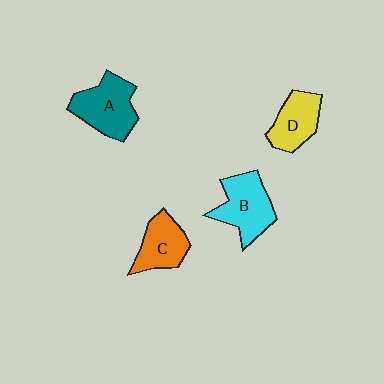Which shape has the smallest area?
Shape D (yellow).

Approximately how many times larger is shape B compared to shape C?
Approximately 1.3 times.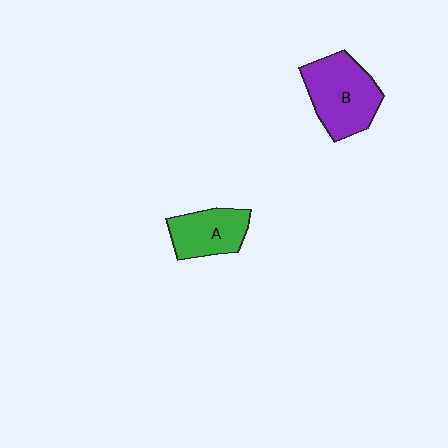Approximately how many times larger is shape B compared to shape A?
Approximately 1.4 times.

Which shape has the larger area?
Shape B (purple).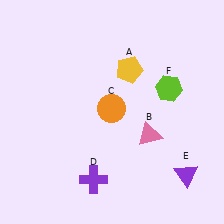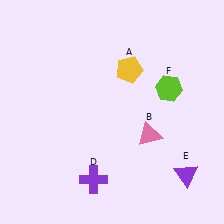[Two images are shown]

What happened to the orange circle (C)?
The orange circle (C) was removed in Image 2. It was in the top-left area of Image 1.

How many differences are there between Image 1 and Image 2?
There is 1 difference between the two images.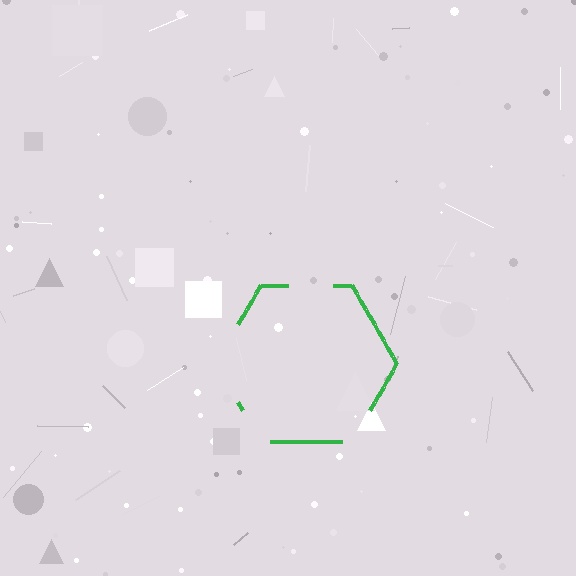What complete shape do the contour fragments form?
The contour fragments form a hexagon.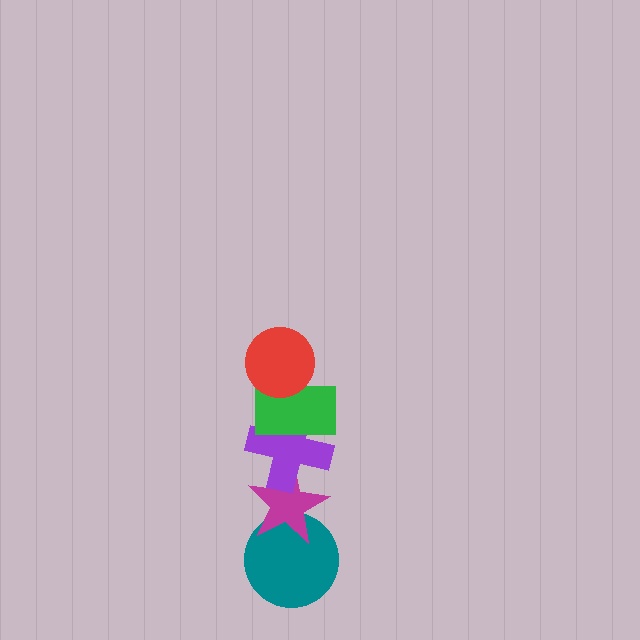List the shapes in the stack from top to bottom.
From top to bottom: the red circle, the green rectangle, the purple cross, the magenta star, the teal circle.